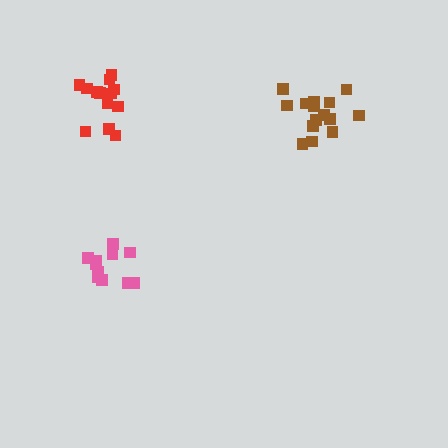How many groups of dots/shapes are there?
There are 3 groups.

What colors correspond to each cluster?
The clusters are colored: red, pink, brown.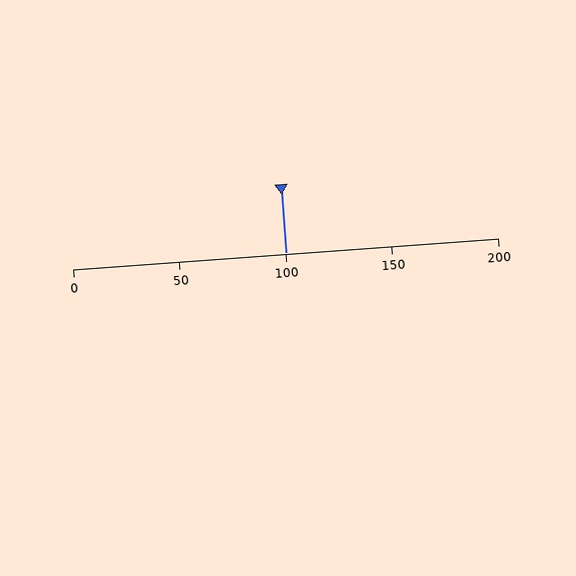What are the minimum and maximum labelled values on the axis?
The axis runs from 0 to 200.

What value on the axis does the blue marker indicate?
The marker indicates approximately 100.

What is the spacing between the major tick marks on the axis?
The major ticks are spaced 50 apart.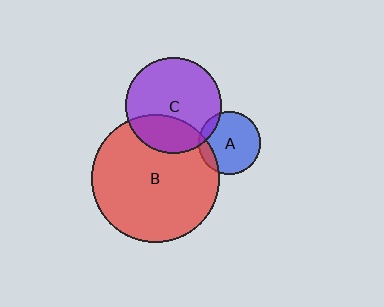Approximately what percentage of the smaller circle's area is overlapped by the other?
Approximately 10%.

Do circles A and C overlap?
Yes.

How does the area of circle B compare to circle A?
Approximately 4.2 times.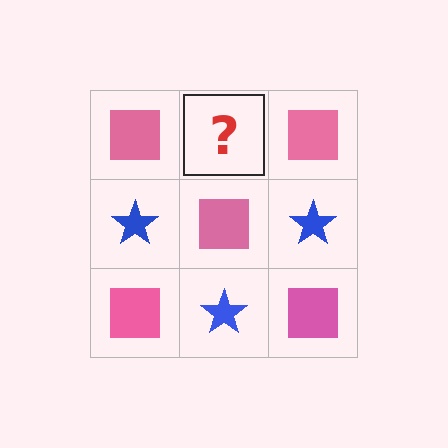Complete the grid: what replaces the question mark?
The question mark should be replaced with a blue star.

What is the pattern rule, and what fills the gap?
The rule is that it alternates pink square and blue star in a checkerboard pattern. The gap should be filled with a blue star.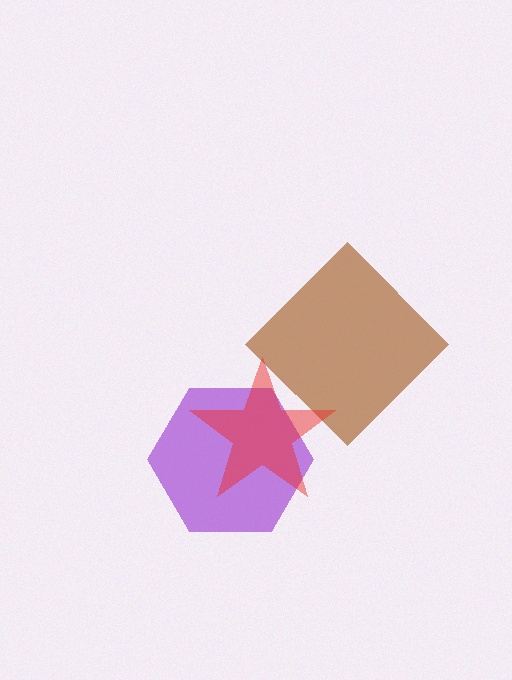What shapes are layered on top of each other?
The layered shapes are: a purple hexagon, a brown diamond, a red star.